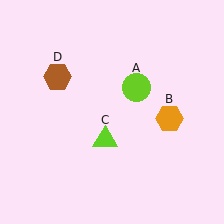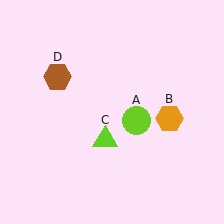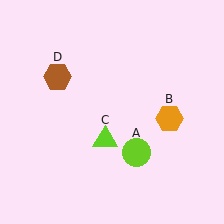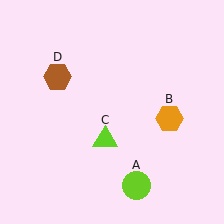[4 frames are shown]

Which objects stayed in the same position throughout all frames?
Orange hexagon (object B) and lime triangle (object C) and brown hexagon (object D) remained stationary.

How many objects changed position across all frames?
1 object changed position: lime circle (object A).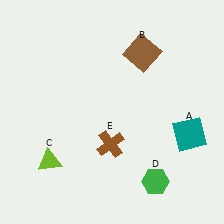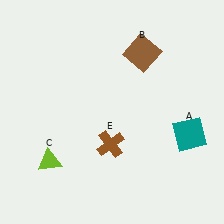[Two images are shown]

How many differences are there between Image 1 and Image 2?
There is 1 difference between the two images.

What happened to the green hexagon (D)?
The green hexagon (D) was removed in Image 2. It was in the bottom-right area of Image 1.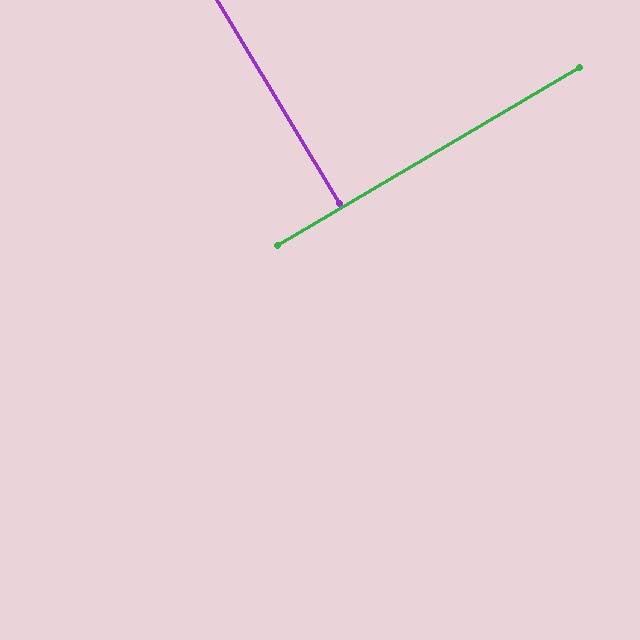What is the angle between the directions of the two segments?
Approximately 90 degrees.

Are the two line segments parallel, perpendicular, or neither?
Perpendicular — they meet at approximately 90°.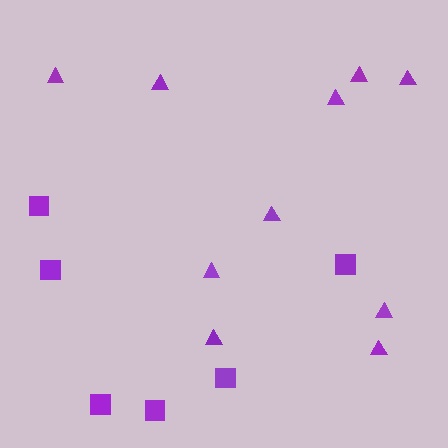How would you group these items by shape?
There are 2 groups: one group of triangles (10) and one group of squares (6).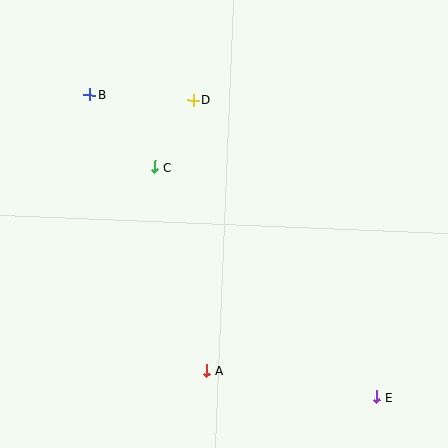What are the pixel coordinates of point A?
Point A is at (207, 370).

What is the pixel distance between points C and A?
The distance between C and A is 210 pixels.